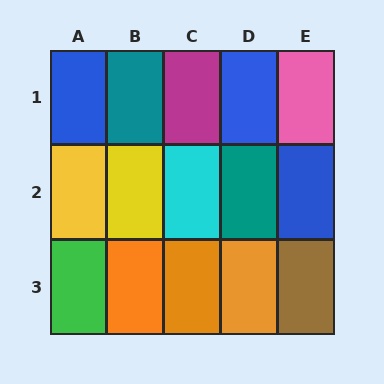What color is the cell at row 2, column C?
Cyan.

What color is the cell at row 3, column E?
Brown.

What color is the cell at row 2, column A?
Yellow.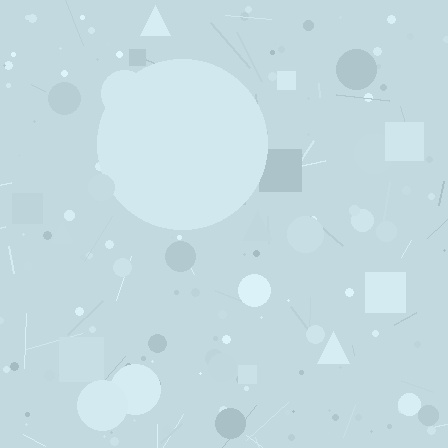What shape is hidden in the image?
A circle is hidden in the image.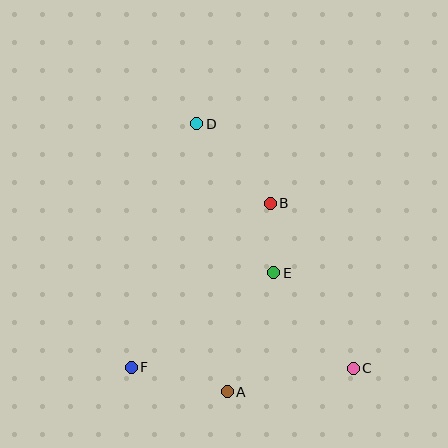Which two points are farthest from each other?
Points C and D are farthest from each other.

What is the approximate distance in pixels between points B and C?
The distance between B and C is approximately 185 pixels.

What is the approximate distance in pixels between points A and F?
The distance between A and F is approximately 99 pixels.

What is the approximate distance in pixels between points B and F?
The distance between B and F is approximately 215 pixels.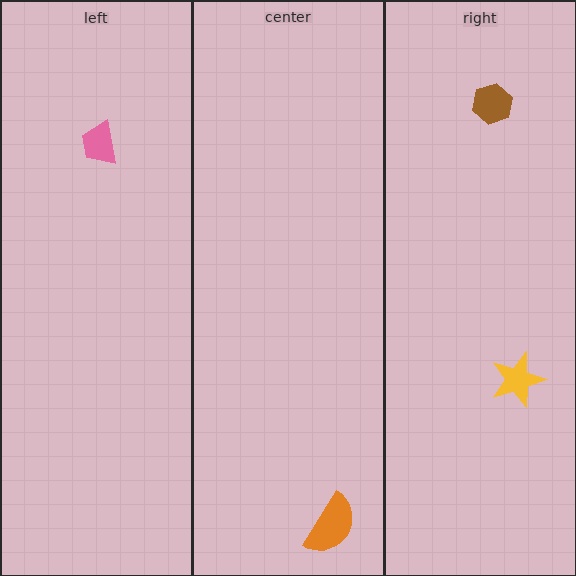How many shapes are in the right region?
2.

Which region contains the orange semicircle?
The center region.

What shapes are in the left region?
The pink trapezoid.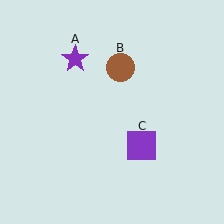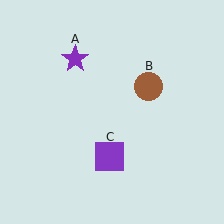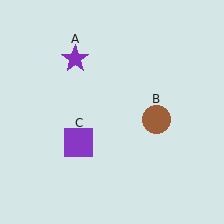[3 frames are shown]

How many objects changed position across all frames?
2 objects changed position: brown circle (object B), purple square (object C).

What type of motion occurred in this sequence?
The brown circle (object B), purple square (object C) rotated clockwise around the center of the scene.